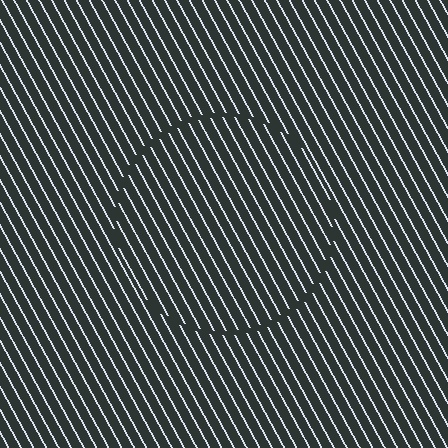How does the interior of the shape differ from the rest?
The interior of the shape contains the same grating, shifted by half a period — the contour is defined by the phase discontinuity where line-ends from the inner and outer gratings abut.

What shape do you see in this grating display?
An illusory circle. The interior of the shape contains the same grating, shifted by half a period — the contour is defined by the phase discontinuity where line-ends from the inner and outer gratings abut.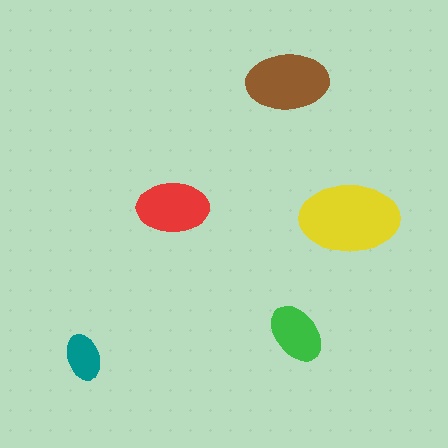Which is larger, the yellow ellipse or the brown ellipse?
The yellow one.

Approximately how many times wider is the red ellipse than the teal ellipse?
About 1.5 times wider.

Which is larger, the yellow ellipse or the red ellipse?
The yellow one.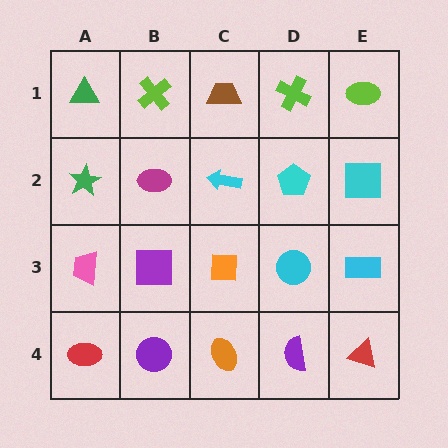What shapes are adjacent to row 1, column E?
A cyan square (row 2, column E), a lime cross (row 1, column D).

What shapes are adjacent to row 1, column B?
A magenta ellipse (row 2, column B), a green triangle (row 1, column A), a brown trapezoid (row 1, column C).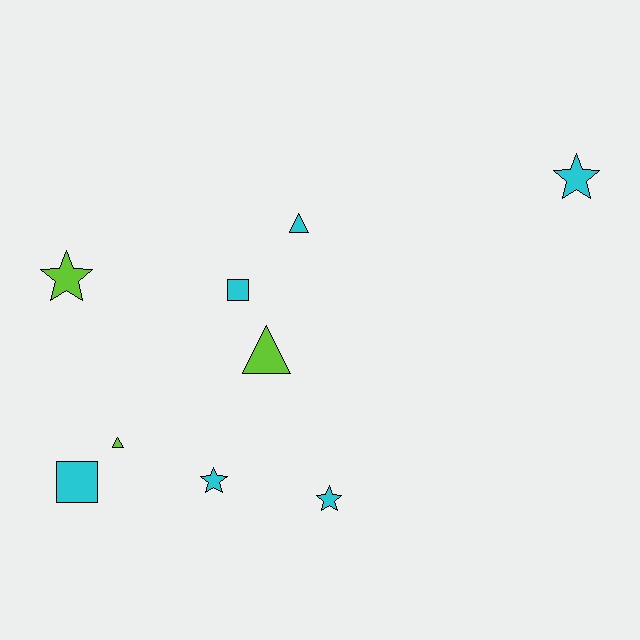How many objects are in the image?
There are 9 objects.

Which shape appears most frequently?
Star, with 4 objects.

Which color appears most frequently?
Cyan, with 6 objects.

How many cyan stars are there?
There are 3 cyan stars.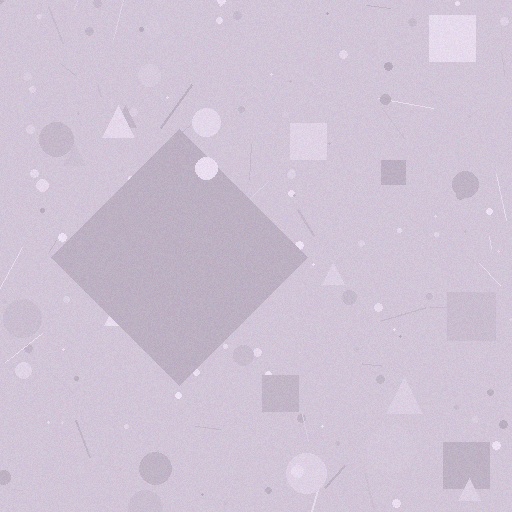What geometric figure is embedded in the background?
A diamond is embedded in the background.